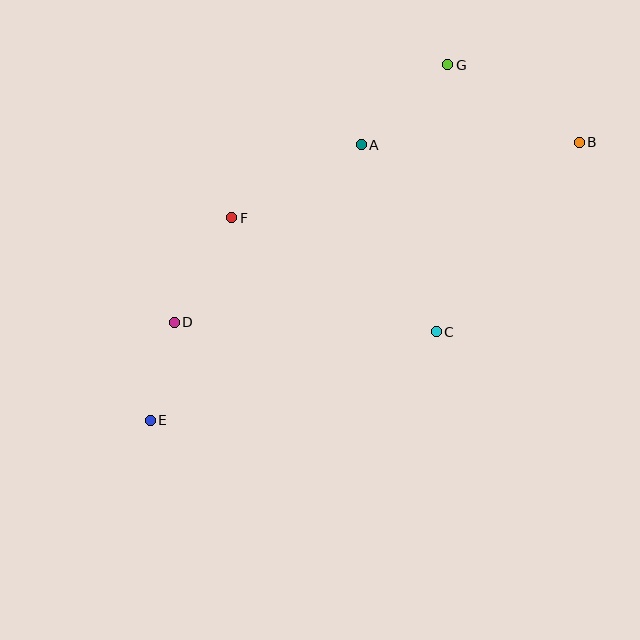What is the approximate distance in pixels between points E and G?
The distance between E and G is approximately 464 pixels.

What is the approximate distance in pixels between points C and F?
The distance between C and F is approximately 234 pixels.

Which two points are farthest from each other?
Points B and E are farthest from each other.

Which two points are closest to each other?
Points D and E are closest to each other.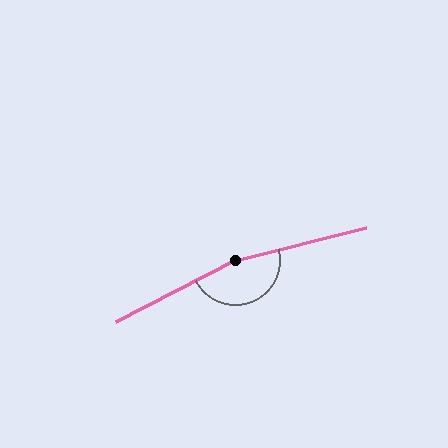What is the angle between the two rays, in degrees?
Approximately 167 degrees.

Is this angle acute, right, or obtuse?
It is obtuse.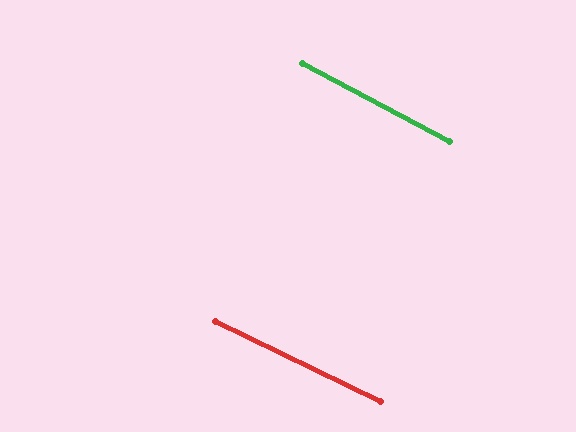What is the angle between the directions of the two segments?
Approximately 2 degrees.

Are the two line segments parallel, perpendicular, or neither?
Parallel — their directions differ by only 2.0°.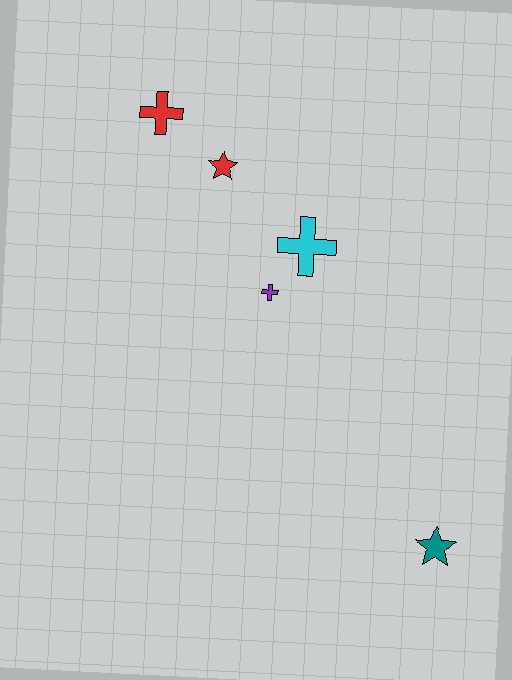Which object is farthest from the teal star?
The red cross is farthest from the teal star.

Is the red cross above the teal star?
Yes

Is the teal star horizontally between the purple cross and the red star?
No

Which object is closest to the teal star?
The purple cross is closest to the teal star.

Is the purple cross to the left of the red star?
No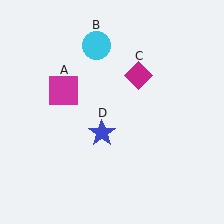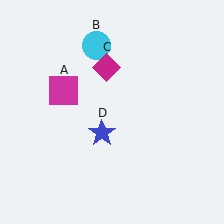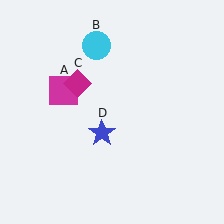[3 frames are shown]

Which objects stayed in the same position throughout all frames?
Magenta square (object A) and cyan circle (object B) and blue star (object D) remained stationary.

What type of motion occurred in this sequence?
The magenta diamond (object C) rotated counterclockwise around the center of the scene.